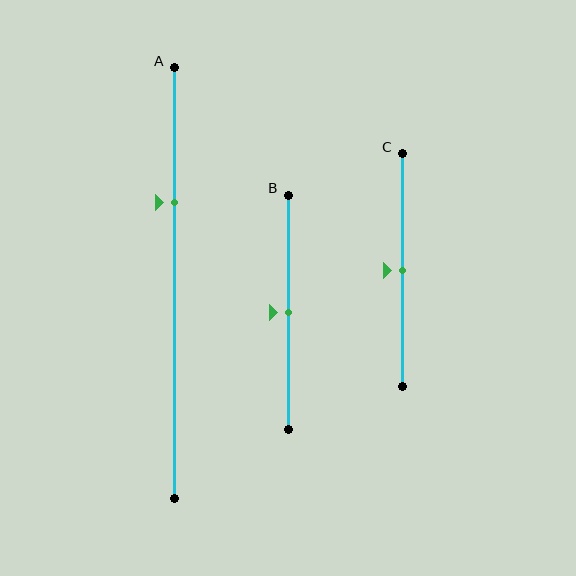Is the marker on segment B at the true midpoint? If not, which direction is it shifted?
Yes, the marker on segment B is at the true midpoint.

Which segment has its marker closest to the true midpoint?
Segment B has its marker closest to the true midpoint.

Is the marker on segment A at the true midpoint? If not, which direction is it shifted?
No, the marker on segment A is shifted upward by about 19% of the segment length.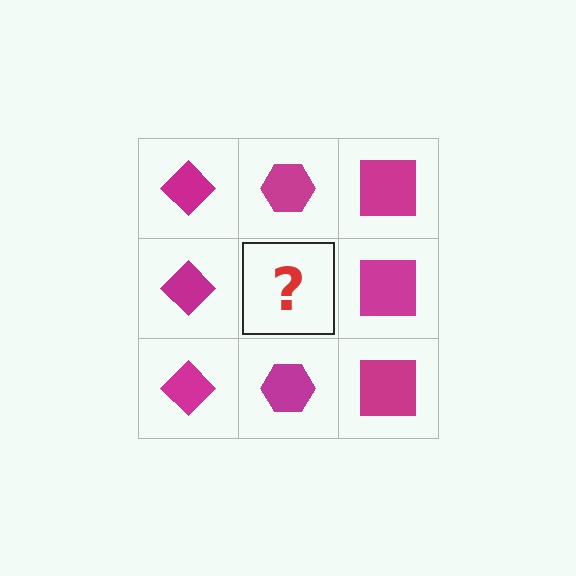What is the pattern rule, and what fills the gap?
The rule is that each column has a consistent shape. The gap should be filled with a magenta hexagon.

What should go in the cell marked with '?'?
The missing cell should contain a magenta hexagon.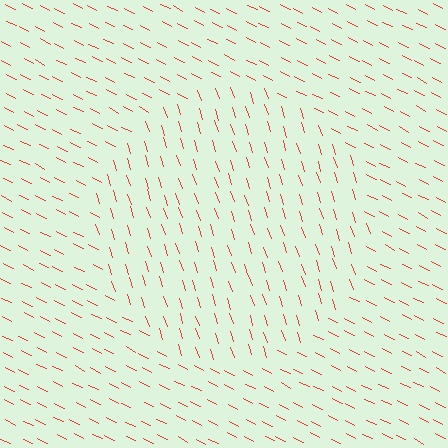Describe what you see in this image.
The image is filled with small red line segments. A circle region in the image has lines oriented differently from the surrounding lines, creating a visible texture boundary.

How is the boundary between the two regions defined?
The boundary is defined purely by a change in line orientation (approximately 45 degrees difference). All lines are the same color and thickness.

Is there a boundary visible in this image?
Yes, there is a texture boundary formed by a change in line orientation.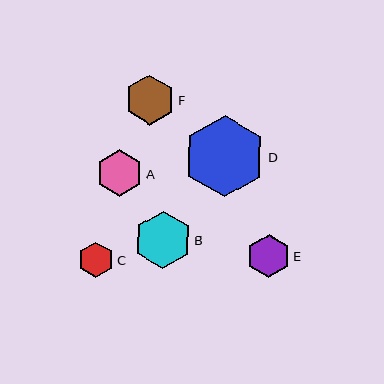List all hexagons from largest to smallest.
From largest to smallest: D, B, F, A, E, C.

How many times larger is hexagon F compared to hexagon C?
Hexagon F is approximately 1.4 times the size of hexagon C.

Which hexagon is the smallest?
Hexagon C is the smallest with a size of approximately 36 pixels.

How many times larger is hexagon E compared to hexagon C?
Hexagon E is approximately 1.2 times the size of hexagon C.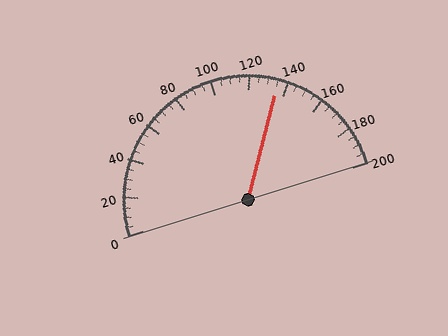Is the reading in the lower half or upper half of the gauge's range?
The reading is in the upper half of the range (0 to 200).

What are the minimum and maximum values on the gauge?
The gauge ranges from 0 to 200.